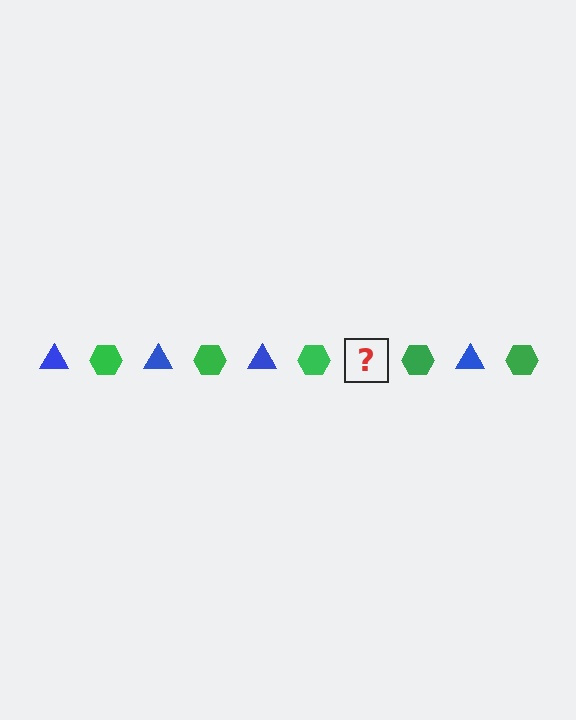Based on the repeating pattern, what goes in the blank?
The blank should be a blue triangle.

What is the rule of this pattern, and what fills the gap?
The rule is that the pattern alternates between blue triangle and green hexagon. The gap should be filled with a blue triangle.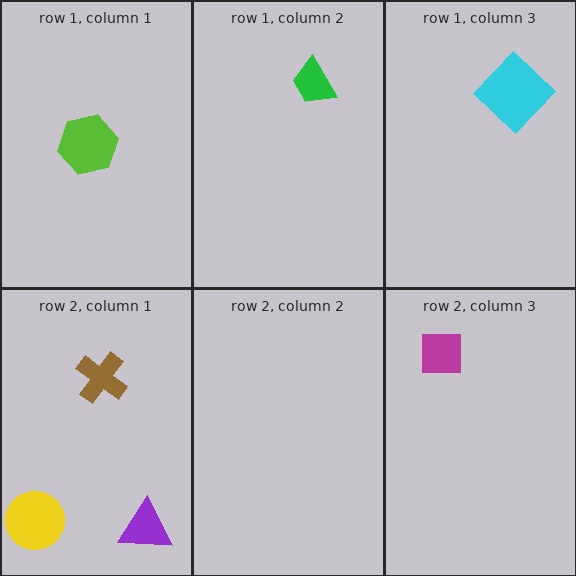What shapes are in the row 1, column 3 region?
The cyan diamond.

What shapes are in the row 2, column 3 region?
The magenta square.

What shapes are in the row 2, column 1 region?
The brown cross, the purple triangle, the yellow circle.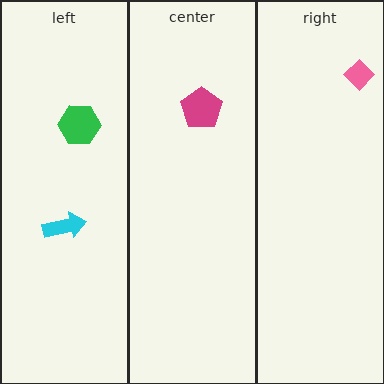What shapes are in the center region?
The magenta pentagon.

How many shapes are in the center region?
1.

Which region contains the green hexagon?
The left region.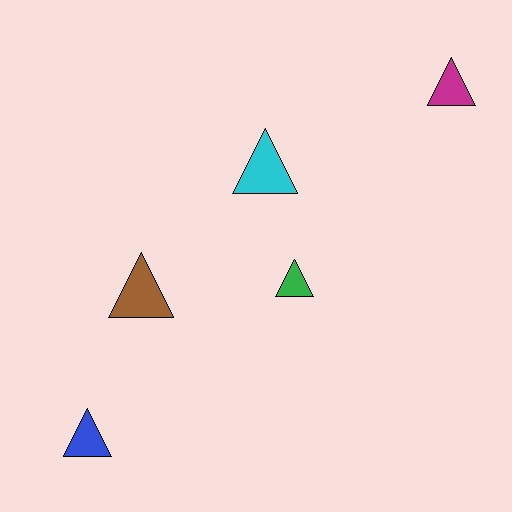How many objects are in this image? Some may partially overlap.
There are 5 objects.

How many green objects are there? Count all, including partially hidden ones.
There is 1 green object.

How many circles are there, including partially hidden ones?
There are no circles.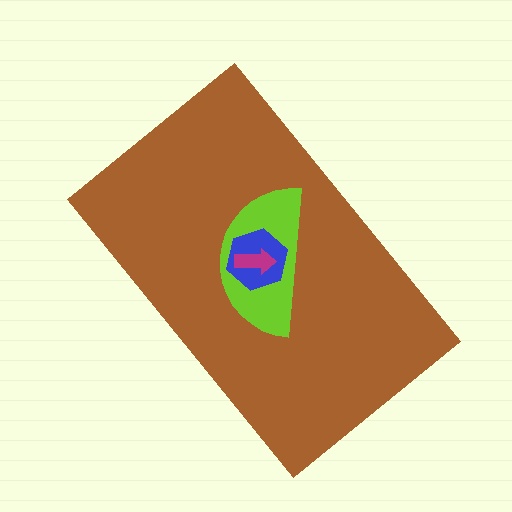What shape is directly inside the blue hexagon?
The magenta arrow.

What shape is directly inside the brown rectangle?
The lime semicircle.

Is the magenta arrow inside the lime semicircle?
Yes.